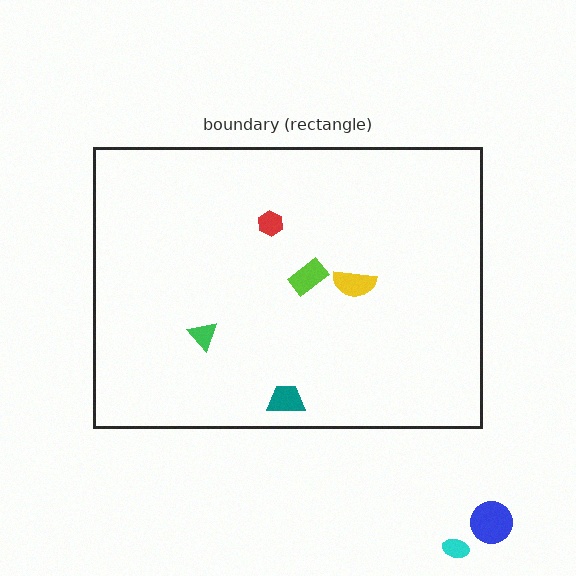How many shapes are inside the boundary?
5 inside, 2 outside.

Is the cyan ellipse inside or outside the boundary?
Outside.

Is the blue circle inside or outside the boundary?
Outside.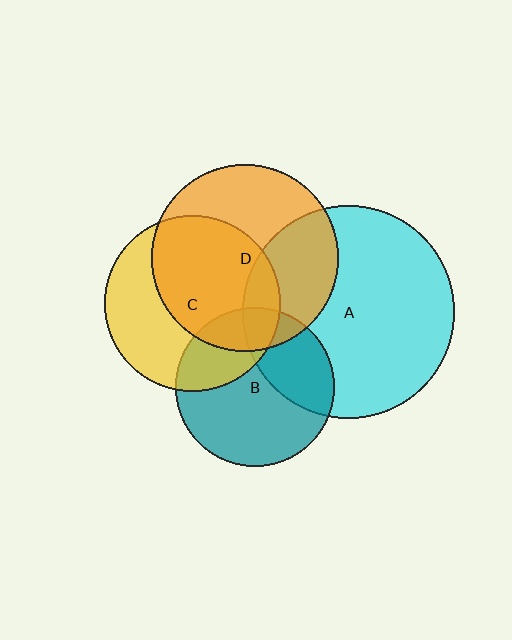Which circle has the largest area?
Circle A (cyan).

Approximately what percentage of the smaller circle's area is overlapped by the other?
Approximately 30%.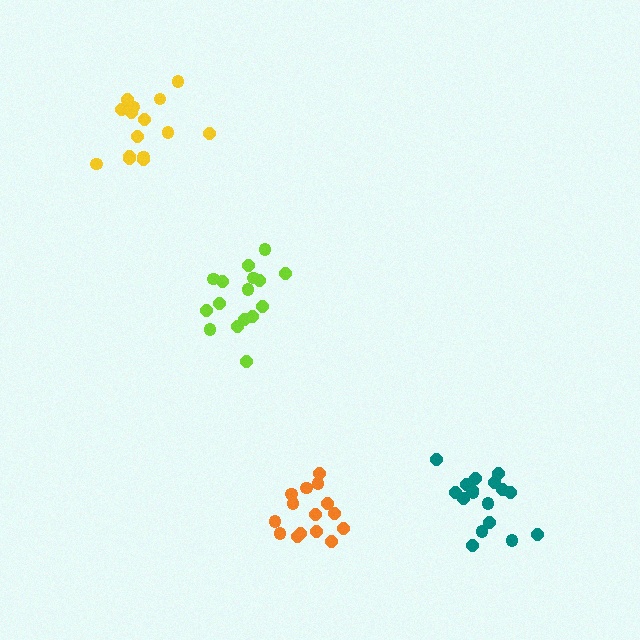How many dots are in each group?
Group 1: 15 dots, Group 2: 16 dots, Group 3: 15 dots, Group 4: 17 dots (63 total).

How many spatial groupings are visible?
There are 4 spatial groupings.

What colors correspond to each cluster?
The clusters are colored: orange, lime, yellow, teal.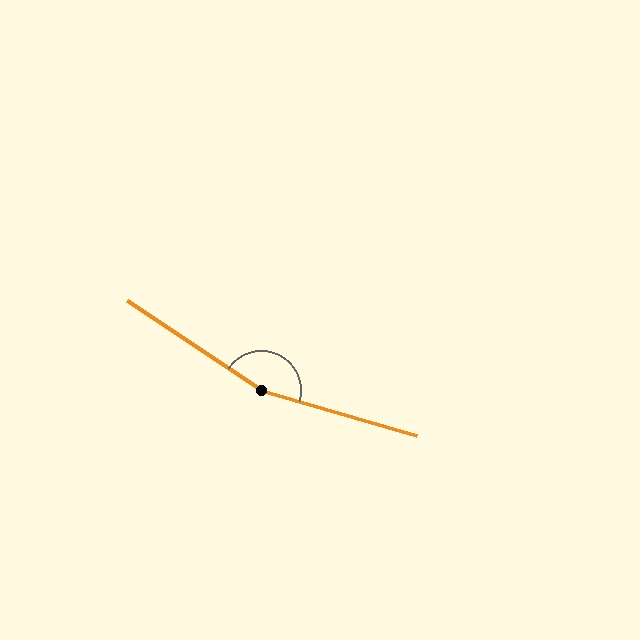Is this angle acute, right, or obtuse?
It is obtuse.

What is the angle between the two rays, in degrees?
Approximately 162 degrees.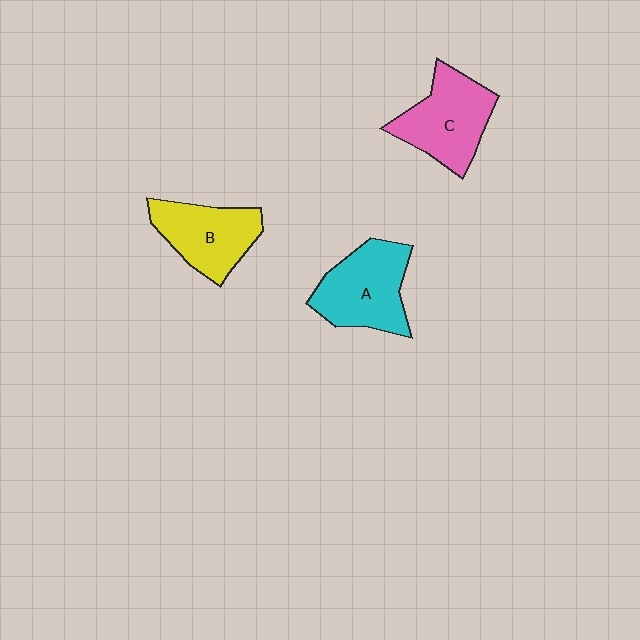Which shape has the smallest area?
Shape B (yellow).